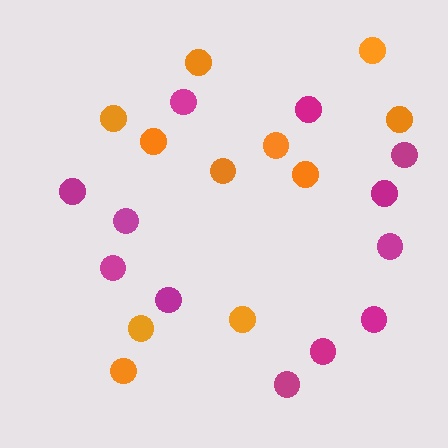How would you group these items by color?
There are 2 groups: one group of magenta circles (12) and one group of orange circles (11).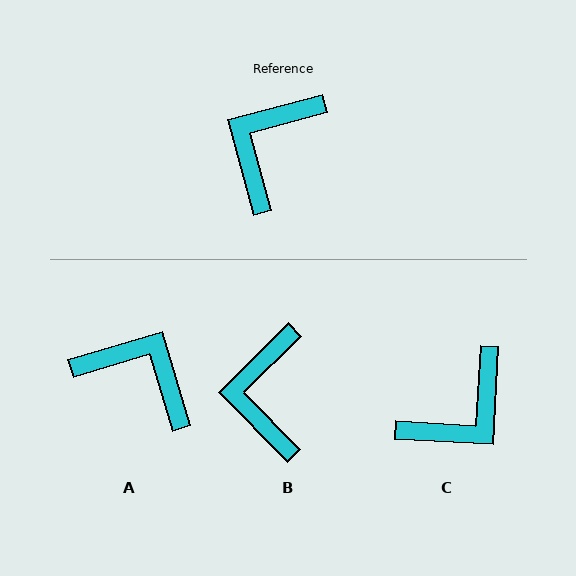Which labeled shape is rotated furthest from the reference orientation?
C, about 162 degrees away.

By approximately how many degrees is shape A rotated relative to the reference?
Approximately 88 degrees clockwise.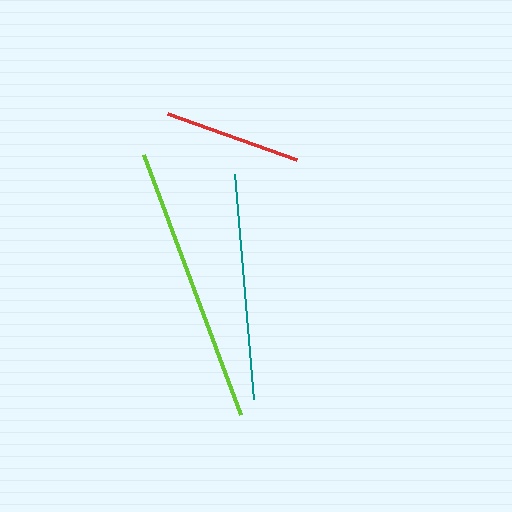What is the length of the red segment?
The red segment is approximately 137 pixels long.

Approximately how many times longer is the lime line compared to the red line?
The lime line is approximately 2.0 times the length of the red line.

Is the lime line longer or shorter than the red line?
The lime line is longer than the red line.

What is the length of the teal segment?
The teal segment is approximately 226 pixels long.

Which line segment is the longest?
The lime line is the longest at approximately 277 pixels.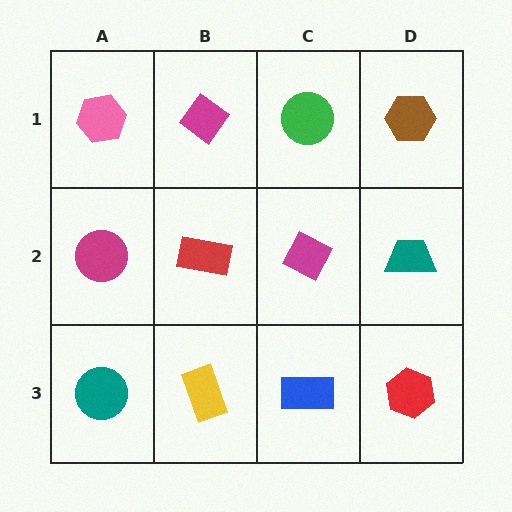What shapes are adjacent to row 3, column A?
A magenta circle (row 2, column A), a yellow rectangle (row 3, column B).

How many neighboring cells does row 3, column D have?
2.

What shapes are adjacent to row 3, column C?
A magenta diamond (row 2, column C), a yellow rectangle (row 3, column B), a red hexagon (row 3, column D).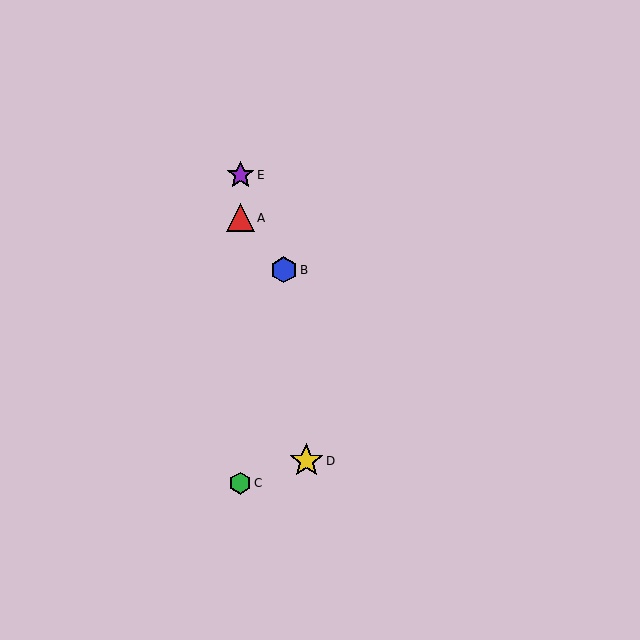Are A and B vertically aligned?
No, A is at x≈240 and B is at x≈284.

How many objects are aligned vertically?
3 objects (A, C, E) are aligned vertically.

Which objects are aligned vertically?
Objects A, C, E are aligned vertically.